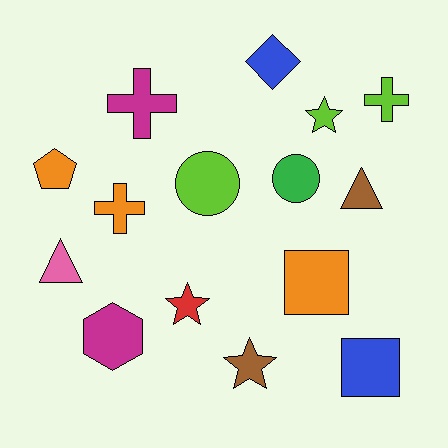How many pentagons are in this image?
There is 1 pentagon.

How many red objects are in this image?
There is 1 red object.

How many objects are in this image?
There are 15 objects.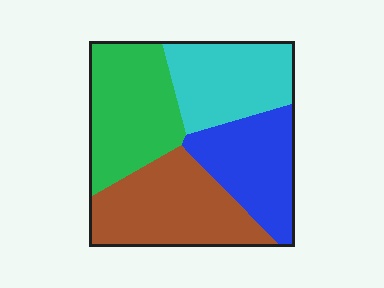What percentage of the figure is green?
Green takes up about one quarter (1/4) of the figure.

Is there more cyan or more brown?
Brown.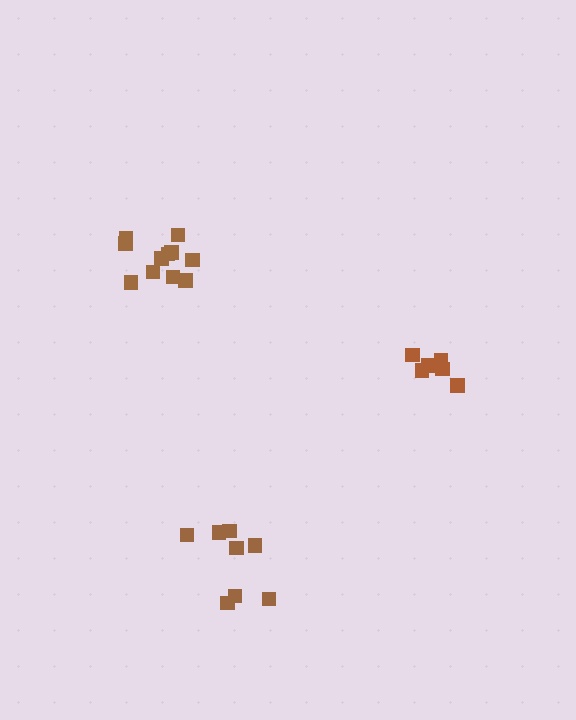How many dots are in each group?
Group 1: 8 dots, Group 2: 11 dots, Group 3: 6 dots (25 total).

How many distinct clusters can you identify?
There are 3 distinct clusters.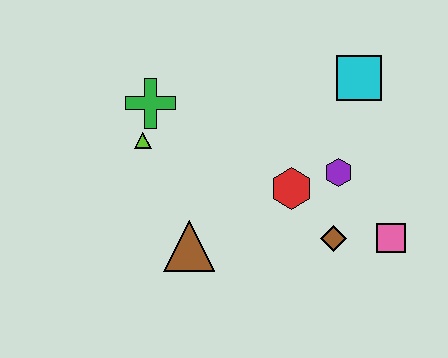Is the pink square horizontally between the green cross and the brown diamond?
No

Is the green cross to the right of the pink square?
No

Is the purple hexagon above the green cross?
No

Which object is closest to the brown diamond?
The pink square is closest to the brown diamond.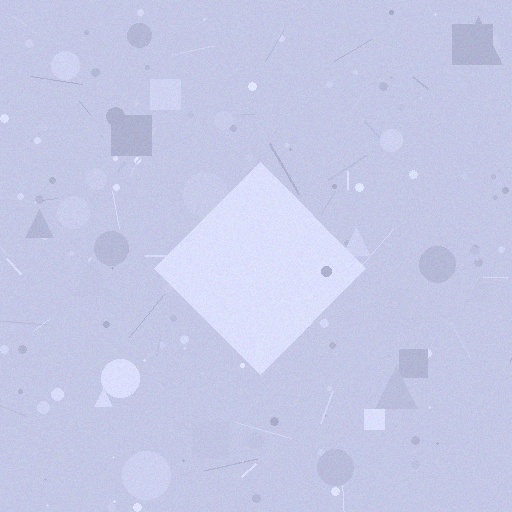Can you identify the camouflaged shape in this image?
The camouflaged shape is a diamond.